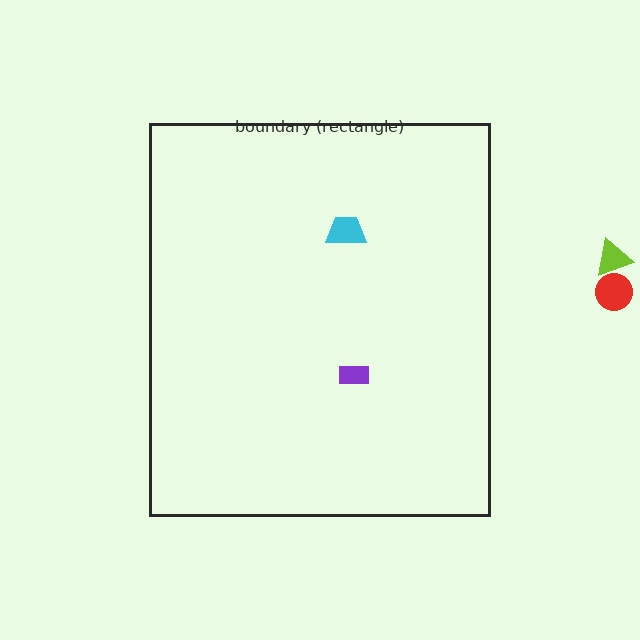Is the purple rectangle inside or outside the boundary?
Inside.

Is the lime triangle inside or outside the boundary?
Outside.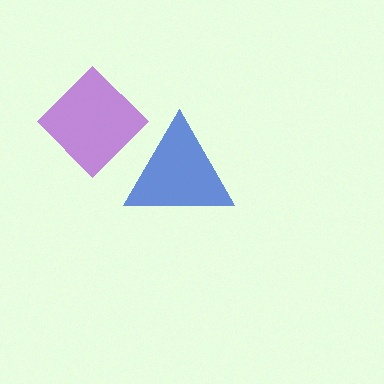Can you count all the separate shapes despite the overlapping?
Yes, there are 2 separate shapes.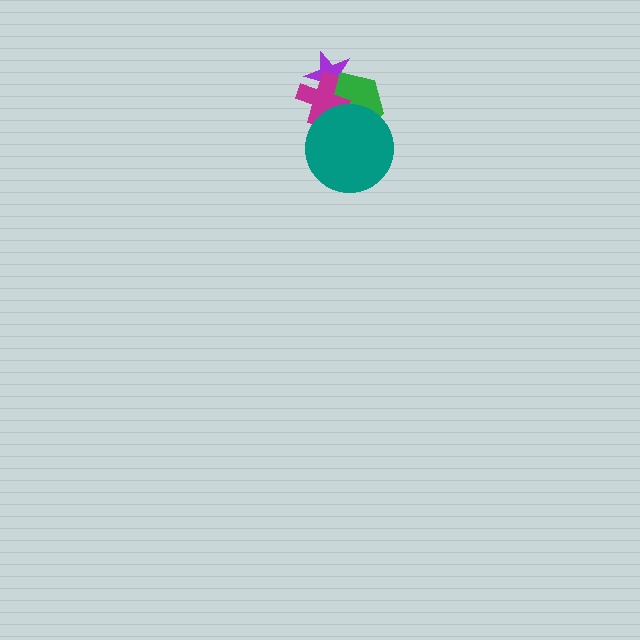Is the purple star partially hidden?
Yes, it is partially covered by another shape.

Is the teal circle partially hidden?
No, no other shape covers it.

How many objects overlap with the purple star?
2 objects overlap with the purple star.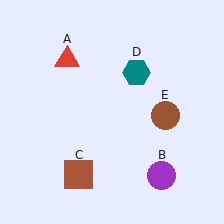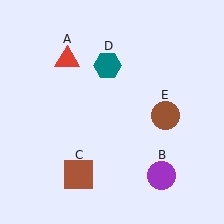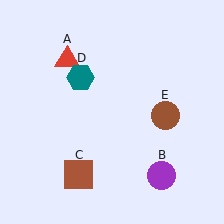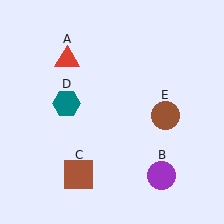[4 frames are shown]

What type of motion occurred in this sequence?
The teal hexagon (object D) rotated counterclockwise around the center of the scene.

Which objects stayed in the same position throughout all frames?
Red triangle (object A) and purple circle (object B) and brown square (object C) and brown circle (object E) remained stationary.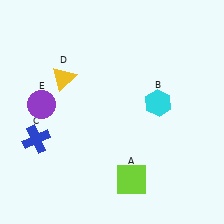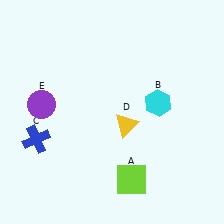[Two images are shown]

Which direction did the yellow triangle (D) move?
The yellow triangle (D) moved right.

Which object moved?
The yellow triangle (D) moved right.